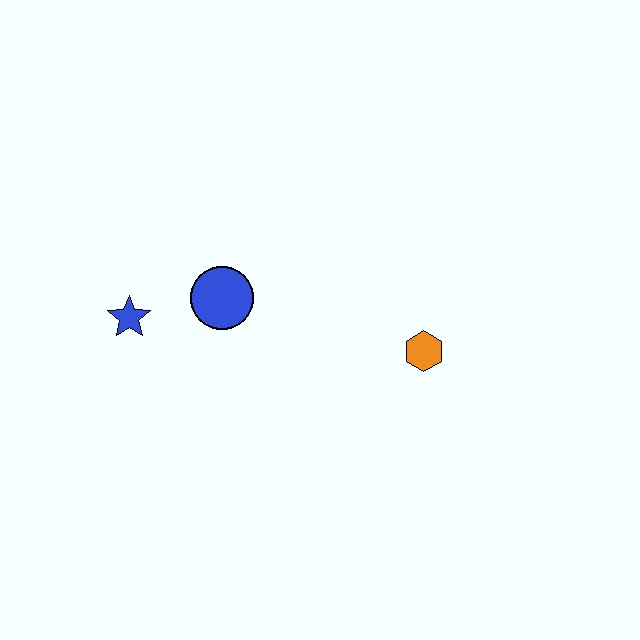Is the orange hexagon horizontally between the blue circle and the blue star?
No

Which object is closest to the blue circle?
The blue star is closest to the blue circle.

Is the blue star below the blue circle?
Yes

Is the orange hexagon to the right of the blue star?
Yes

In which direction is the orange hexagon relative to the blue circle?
The orange hexagon is to the right of the blue circle.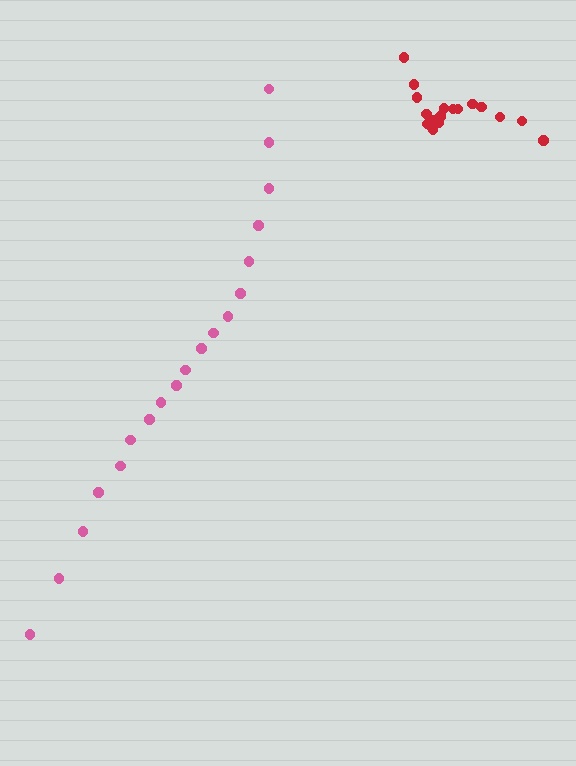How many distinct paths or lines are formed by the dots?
There are 2 distinct paths.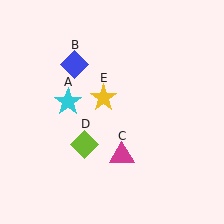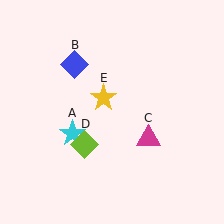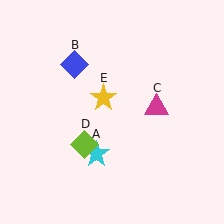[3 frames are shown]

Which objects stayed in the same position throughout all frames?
Blue diamond (object B) and lime diamond (object D) and yellow star (object E) remained stationary.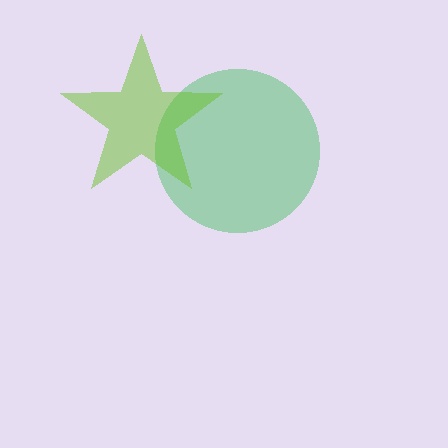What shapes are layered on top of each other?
The layered shapes are: a green circle, a lime star.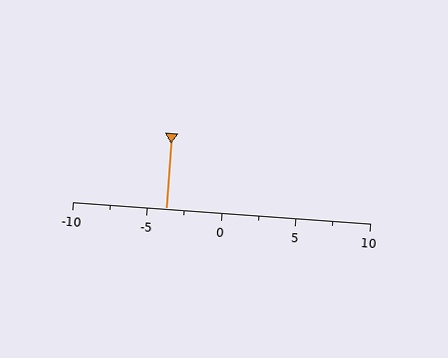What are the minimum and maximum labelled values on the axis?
The axis runs from -10 to 10.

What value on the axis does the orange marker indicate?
The marker indicates approximately -3.8.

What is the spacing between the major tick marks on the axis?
The major ticks are spaced 5 apart.